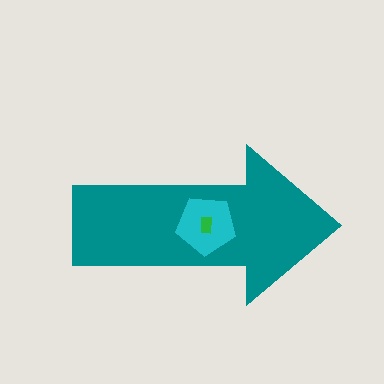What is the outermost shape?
The teal arrow.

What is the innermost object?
The green rectangle.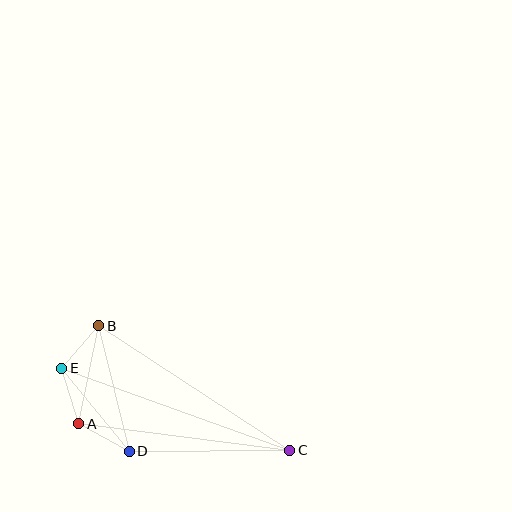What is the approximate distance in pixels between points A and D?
The distance between A and D is approximately 58 pixels.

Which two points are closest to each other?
Points B and E are closest to each other.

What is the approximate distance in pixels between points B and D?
The distance between B and D is approximately 129 pixels.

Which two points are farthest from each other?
Points C and E are farthest from each other.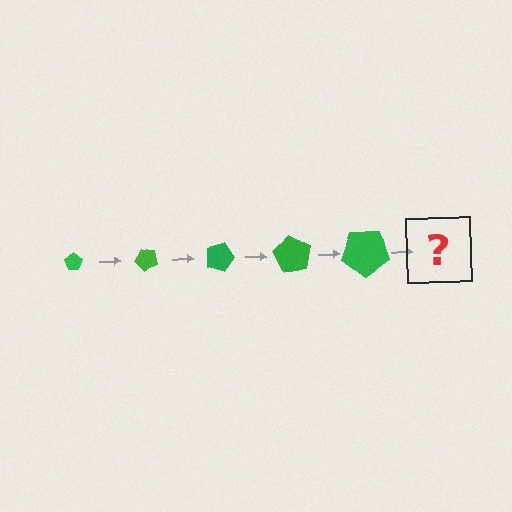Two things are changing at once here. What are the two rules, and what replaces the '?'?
The two rules are that the pentagon grows larger each step and it rotates 45 degrees each step. The '?' should be a pentagon, larger than the previous one and rotated 225 degrees from the start.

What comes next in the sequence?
The next element should be a pentagon, larger than the previous one and rotated 225 degrees from the start.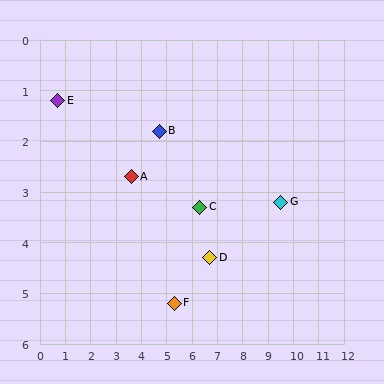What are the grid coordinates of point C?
Point C is at approximately (6.3, 3.3).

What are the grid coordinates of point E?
Point E is at approximately (0.7, 1.2).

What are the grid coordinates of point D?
Point D is at approximately (6.7, 4.3).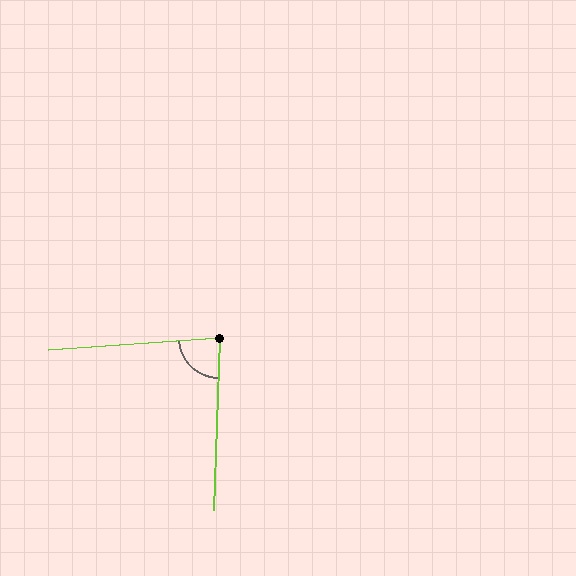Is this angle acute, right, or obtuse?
It is acute.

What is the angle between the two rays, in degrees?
Approximately 84 degrees.